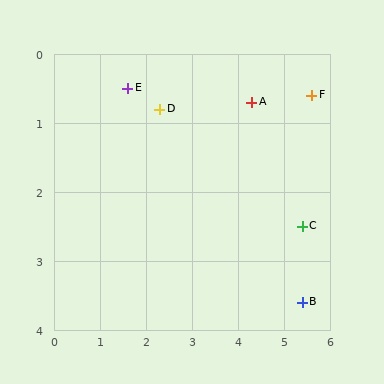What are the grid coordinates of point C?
Point C is at approximately (5.4, 2.5).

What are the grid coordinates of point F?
Point F is at approximately (5.6, 0.6).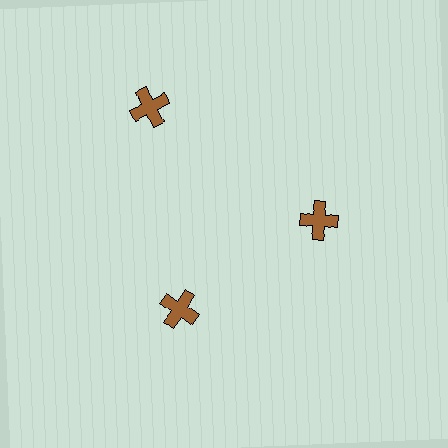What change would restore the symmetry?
The symmetry would be restored by moving it inward, back onto the ring so that all 3 crosses sit at equal angles and equal distance from the center.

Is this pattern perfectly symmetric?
No. The 3 brown crosses are arranged in a ring, but one element near the 11 o'clock position is pushed outward from the center, breaking the 3-fold rotational symmetry.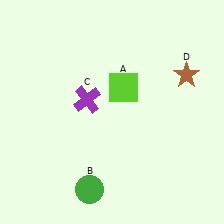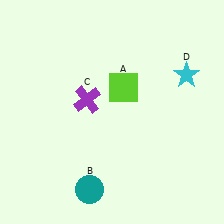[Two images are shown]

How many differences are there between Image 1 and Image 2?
There are 2 differences between the two images.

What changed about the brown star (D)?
In Image 1, D is brown. In Image 2, it changed to cyan.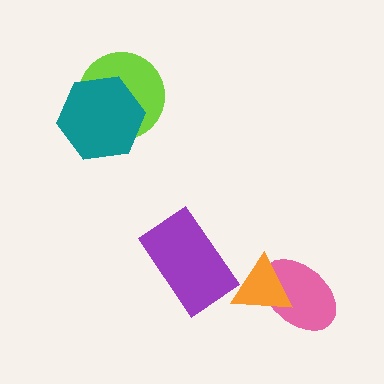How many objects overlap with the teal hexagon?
1 object overlaps with the teal hexagon.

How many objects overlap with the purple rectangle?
0 objects overlap with the purple rectangle.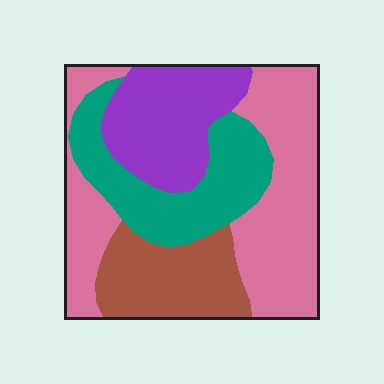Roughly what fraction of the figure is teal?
Teal takes up about one fifth (1/5) of the figure.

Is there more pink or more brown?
Pink.